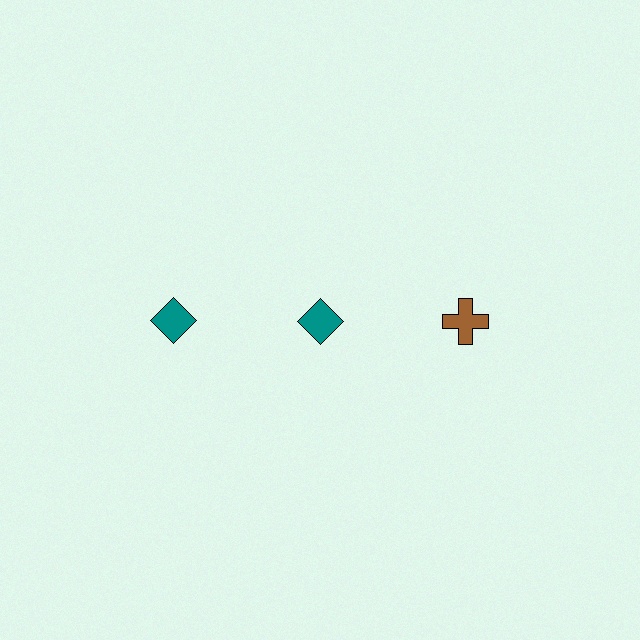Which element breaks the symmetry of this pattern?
The brown cross in the top row, center column breaks the symmetry. All other shapes are teal diamonds.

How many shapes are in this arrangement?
There are 3 shapes arranged in a grid pattern.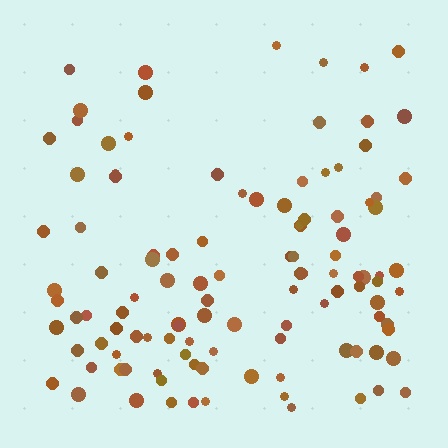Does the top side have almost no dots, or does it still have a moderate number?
Still a moderate number, just noticeably fewer than the bottom.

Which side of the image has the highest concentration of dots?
The bottom.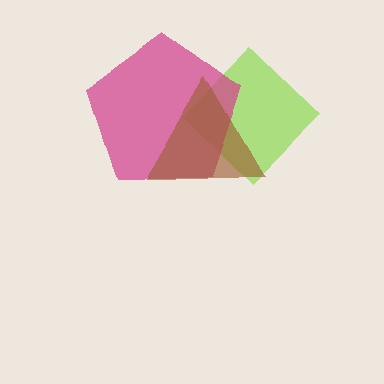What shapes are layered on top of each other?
The layered shapes are: a lime diamond, a magenta pentagon, a brown triangle.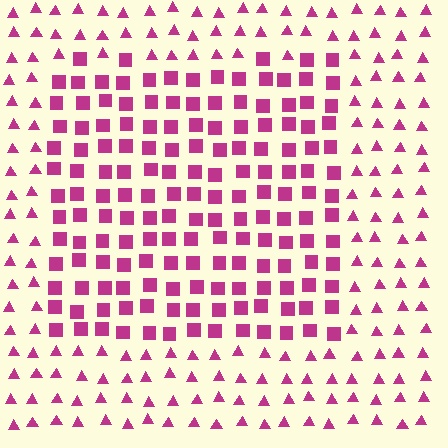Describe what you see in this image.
The image is filled with small magenta elements arranged in a uniform grid. A rectangle-shaped region contains squares, while the surrounding area contains triangles. The boundary is defined purely by the change in element shape.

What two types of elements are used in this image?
The image uses squares inside the rectangle region and triangles outside it.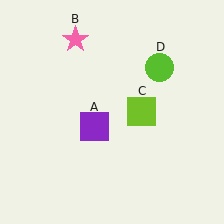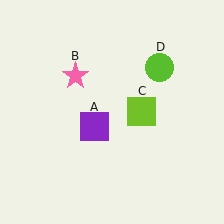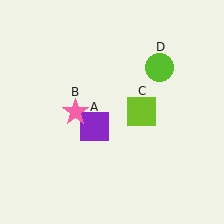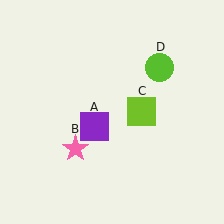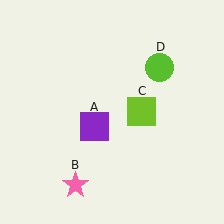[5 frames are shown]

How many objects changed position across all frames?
1 object changed position: pink star (object B).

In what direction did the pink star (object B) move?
The pink star (object B) moved down.